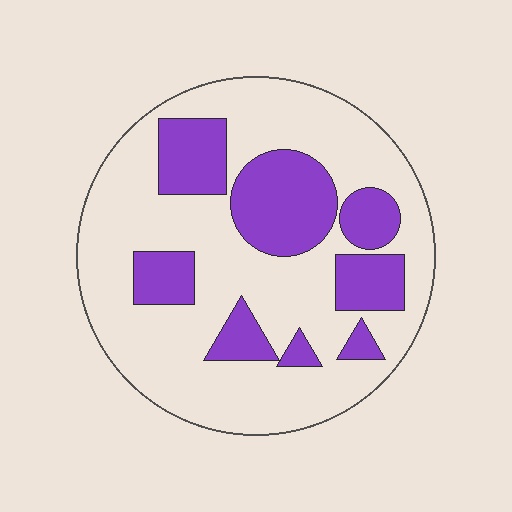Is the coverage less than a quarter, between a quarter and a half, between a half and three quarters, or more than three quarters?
Between a quarter and a half.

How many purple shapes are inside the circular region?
8.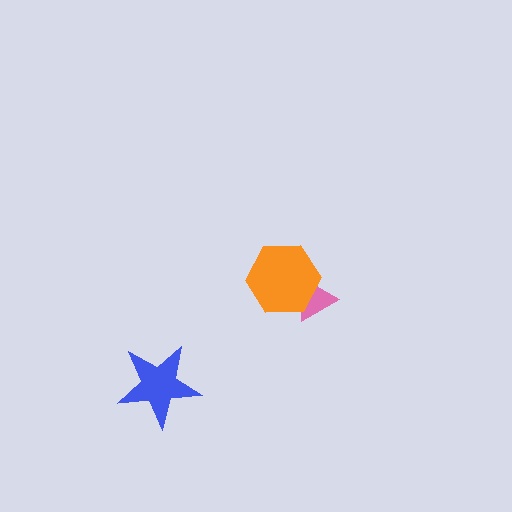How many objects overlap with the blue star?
0 objects overlap with the blue star.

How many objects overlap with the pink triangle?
1 object overlaps with the pink triangle.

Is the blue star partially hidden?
No, no other shape covers it.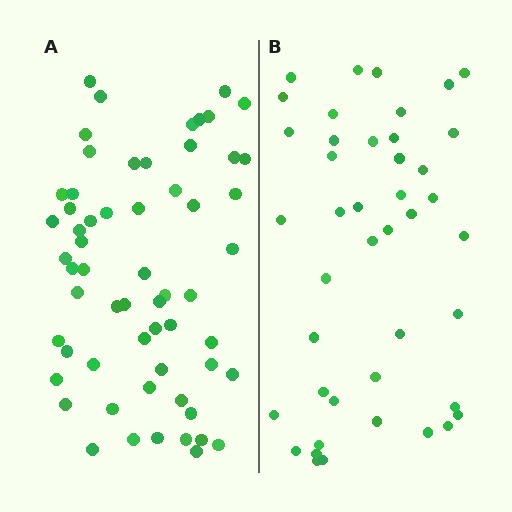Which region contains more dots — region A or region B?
Region A (the left region) has more dots.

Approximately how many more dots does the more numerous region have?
Region A has approximately 15 more dots than region B.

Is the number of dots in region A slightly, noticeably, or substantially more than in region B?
Region A has noticeably more, but not dramatically so. The ratio is roughly 1.4 to 1.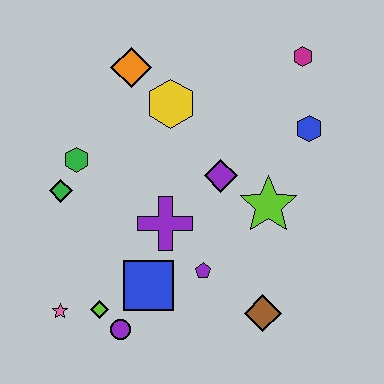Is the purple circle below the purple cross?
Yes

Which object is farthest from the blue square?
The magenta hexagon is farthest from the blue square.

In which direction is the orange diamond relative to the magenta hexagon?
The orange diamond is to the left of the magenta hexagon.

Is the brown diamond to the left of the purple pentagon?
No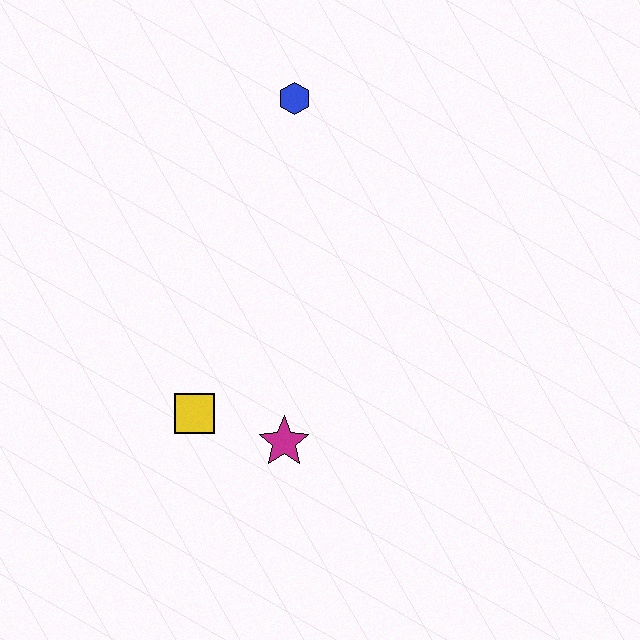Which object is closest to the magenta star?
The yellow square is closest to the magenta star.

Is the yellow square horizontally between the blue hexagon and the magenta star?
No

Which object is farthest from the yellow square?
The blue hexagon is farthest from the yellow square.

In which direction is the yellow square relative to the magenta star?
The yellow square is to the left of the magenta star.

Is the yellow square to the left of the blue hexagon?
Yes